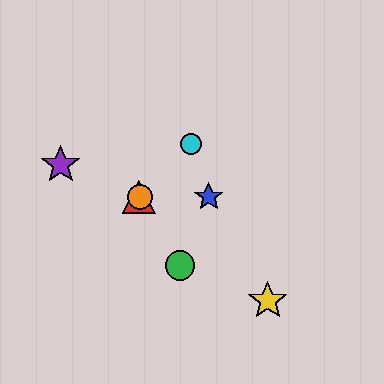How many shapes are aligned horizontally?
3 shapes (the red triangle, the blue star, the orange circle) are aligned horizontally.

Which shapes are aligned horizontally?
The red triangle, the blue star, the orange circle are aligned horizontally.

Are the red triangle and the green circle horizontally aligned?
No, the red triangle is at y≈197 and the green circle is at y≈265.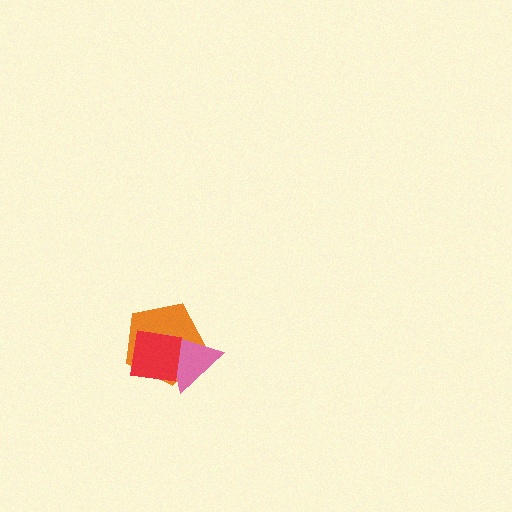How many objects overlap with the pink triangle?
2 objects overlap with the pink triangle.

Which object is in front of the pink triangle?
The red square is in front of the pink triangle.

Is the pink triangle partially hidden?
Yes, it is partially covered by another shape.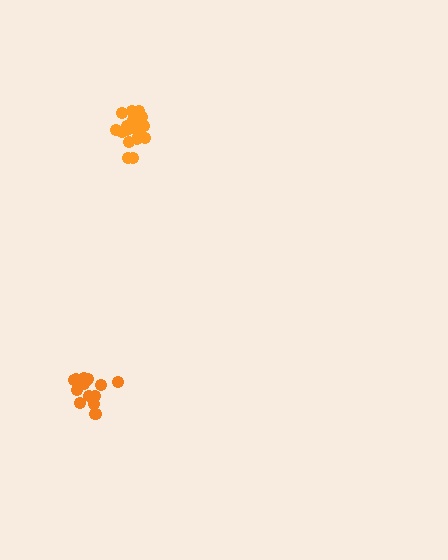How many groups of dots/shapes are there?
There are 2 groups.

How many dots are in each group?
Group 1: 20 dots, Group 2: 16 dots (36 total).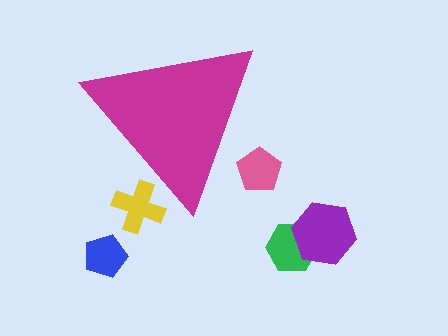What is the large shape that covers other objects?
A magenta triangle.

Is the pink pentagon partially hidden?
Yes, the pink pentagon is partially hidden behind the magenta triangle.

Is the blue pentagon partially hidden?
No, the blue pentagon is fully visible.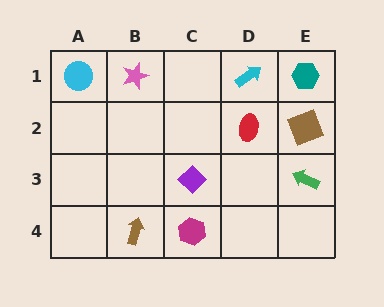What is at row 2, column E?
A brown square.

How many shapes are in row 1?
4 shapes.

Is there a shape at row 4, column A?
No, that cell is empty.